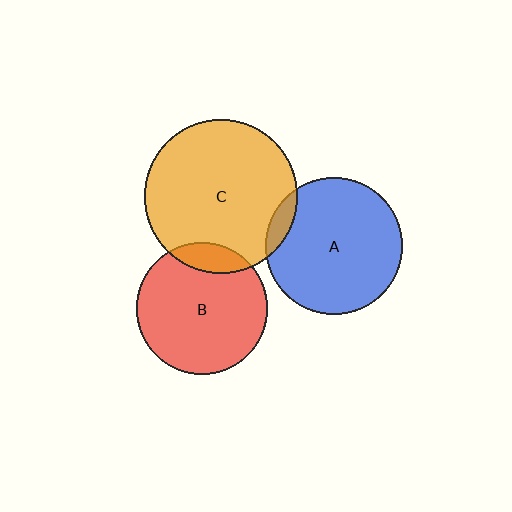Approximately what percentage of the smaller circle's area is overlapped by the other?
Approximately 10%.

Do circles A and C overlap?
Yes.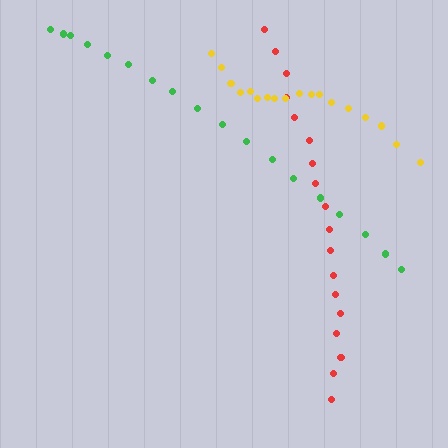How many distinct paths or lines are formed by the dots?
There are 3 distinct paths.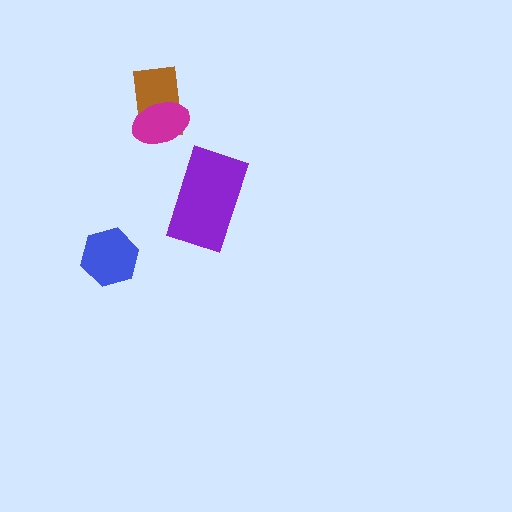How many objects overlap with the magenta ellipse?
1 object overlaps with the magenta ellipse.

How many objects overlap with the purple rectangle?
0 objects overlap with the purple rectangle.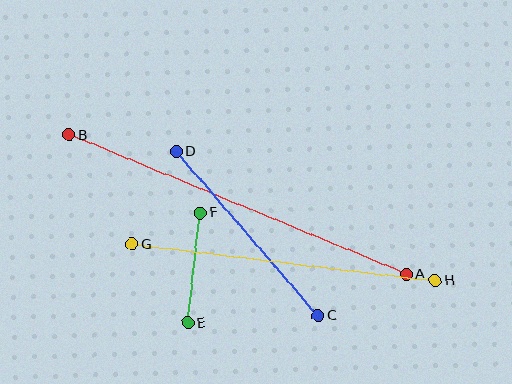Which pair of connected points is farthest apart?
Points A and B are farthest apart.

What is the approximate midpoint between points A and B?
The midpoint is at approximately (238, 204) pixels.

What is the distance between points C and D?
The distance is approximately 217 pixels.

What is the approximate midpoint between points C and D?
The midpoint is at approximately (247, 233) pixels.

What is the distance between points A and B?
The distance is approximately 365 pixels.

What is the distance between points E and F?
The distance is approximately 110 pixels.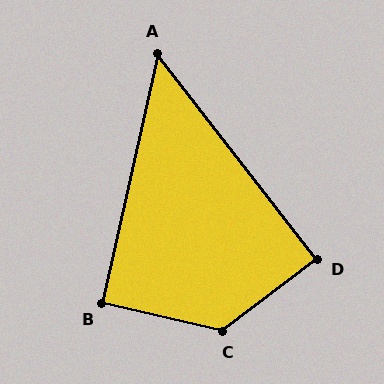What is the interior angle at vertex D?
Approximately 89 degrees (approximately right).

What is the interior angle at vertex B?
Approximately 91 degrees (approximately right).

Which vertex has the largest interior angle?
C, at approximately 130 degrees.